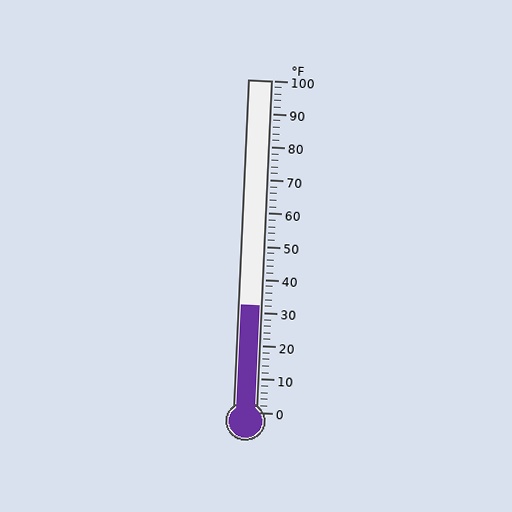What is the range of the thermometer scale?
The thermometer scale ranges from 0°F to 100°F.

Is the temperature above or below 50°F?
The temperature is below 50°F.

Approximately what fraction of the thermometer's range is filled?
The thermometer is filled to approximately 30% of its range.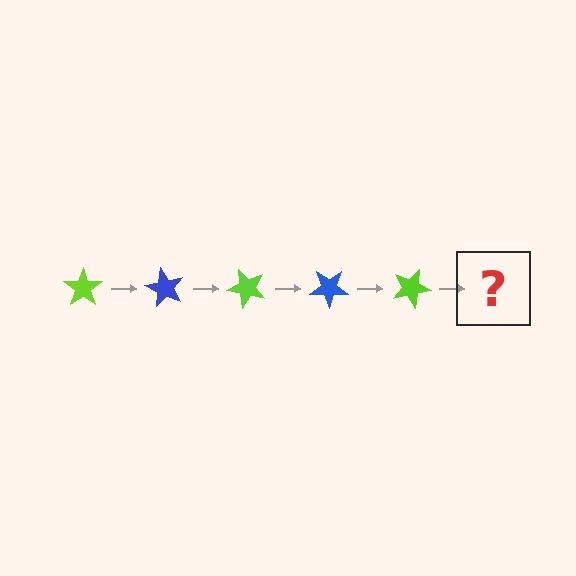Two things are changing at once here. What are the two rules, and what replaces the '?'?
The two rules are that it rotates 60 degrees each step and the color cycles through lime and blue. The '?' should be a blue star, rotated 300 degrees from the start.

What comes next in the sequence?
The next element should be a blue star, rotated 300 degrees from the start.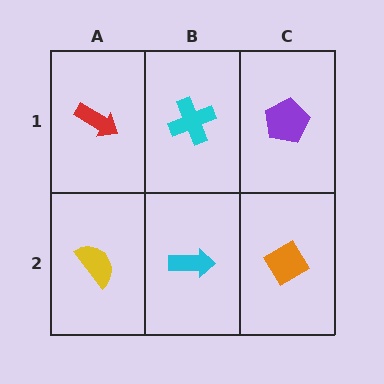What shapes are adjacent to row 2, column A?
A red arrow (row 1, column A), a cyan arrow (row 2, column B).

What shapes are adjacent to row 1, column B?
A cyan arrow (row 2, column B), a red arrow (row 1, column A), a purple pentagon (row 1, column C).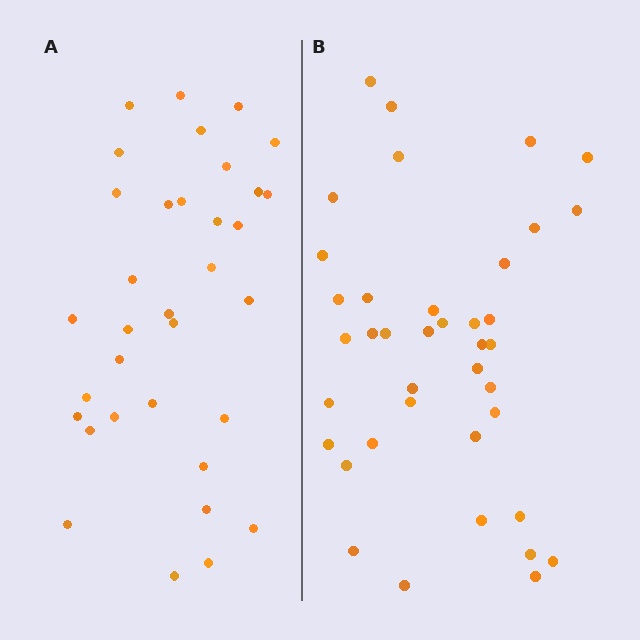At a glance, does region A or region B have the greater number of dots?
Region B (the right region) has more dots.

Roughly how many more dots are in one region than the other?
Region B has about 5 more dots than region A.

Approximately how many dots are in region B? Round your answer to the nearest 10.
About 40 dots. (The exact count is 39, which rounds to 40.)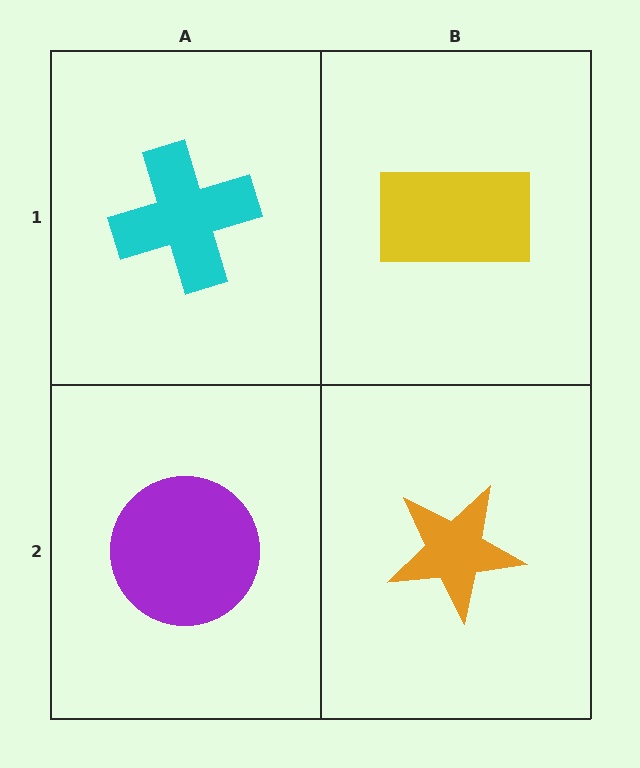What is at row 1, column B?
A yellow rectangle.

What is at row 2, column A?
A purple circle.